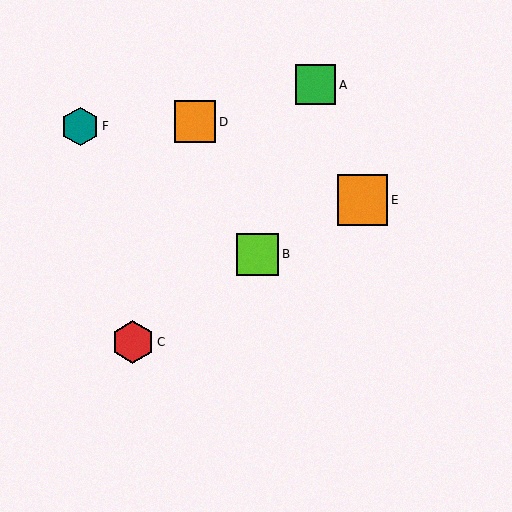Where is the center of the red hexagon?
The center of the red hexagon is at (133, 342).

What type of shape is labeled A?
Shape A is a green square.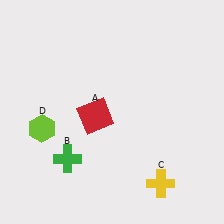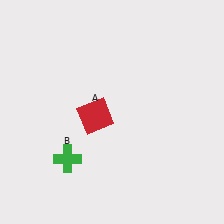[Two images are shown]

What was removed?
The lime hexagon (D), the yellow cross (C) were removed in Image 2.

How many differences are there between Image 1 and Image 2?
There are 2 differences between the two images.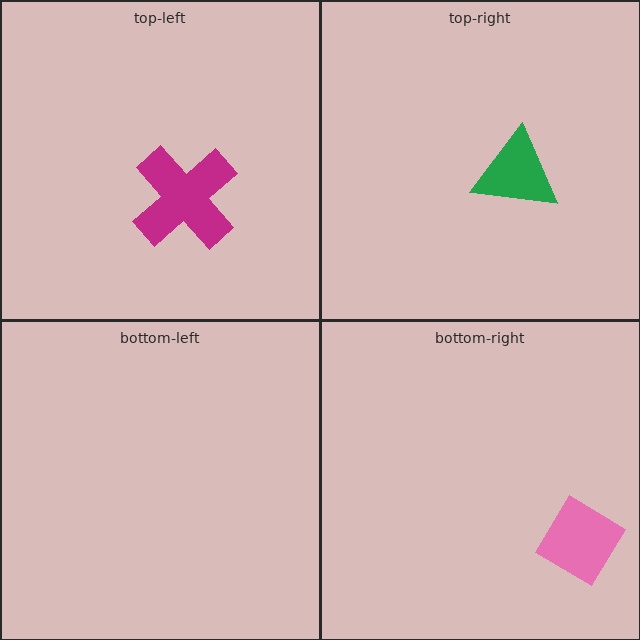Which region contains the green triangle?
The top-right region.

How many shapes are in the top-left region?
1.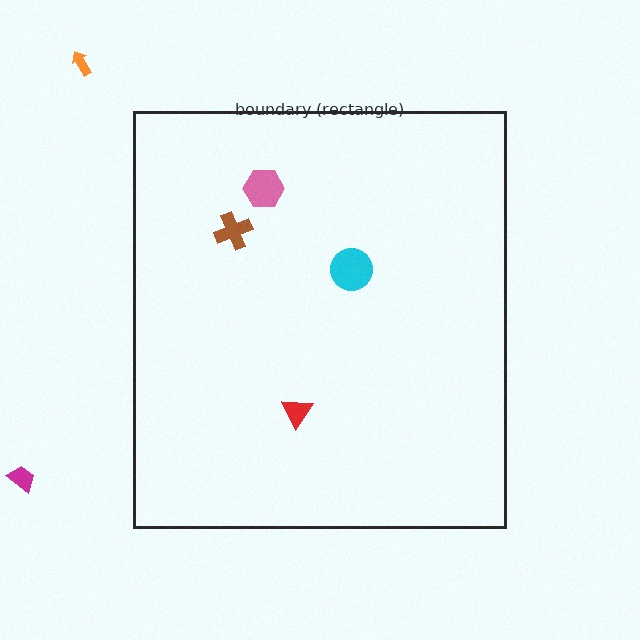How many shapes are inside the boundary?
4 inside, 2 outside.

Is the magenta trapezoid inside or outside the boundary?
Outside.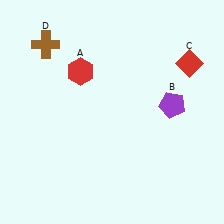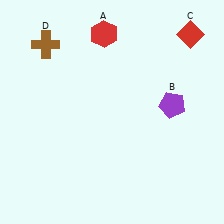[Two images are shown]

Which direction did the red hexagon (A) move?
The red hexagon (A) moved up.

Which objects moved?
The objects that moved are: the red hexagon (A), the red diamond (C).